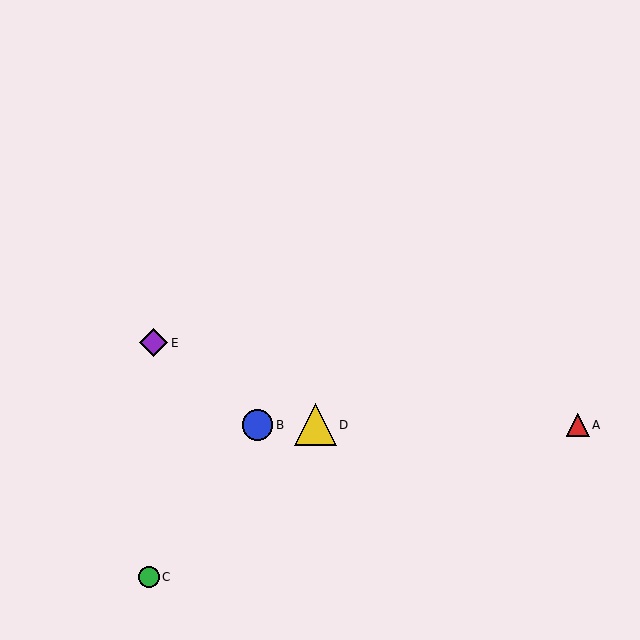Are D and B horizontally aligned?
Yes, both are at y≈425.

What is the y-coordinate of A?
Object A is at y≈425.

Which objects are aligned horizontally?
Objects A, B, D are aligned horizontally.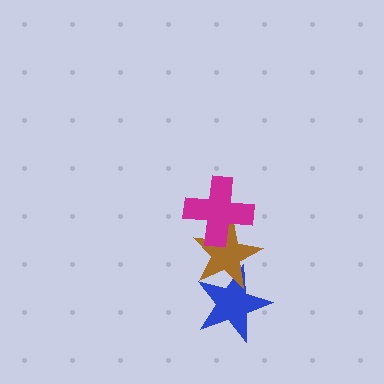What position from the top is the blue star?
The blue star is 3rd from the top.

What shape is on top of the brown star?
The magenta cross is on top of the brown star.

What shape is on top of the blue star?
The brown star is on top of the blue star.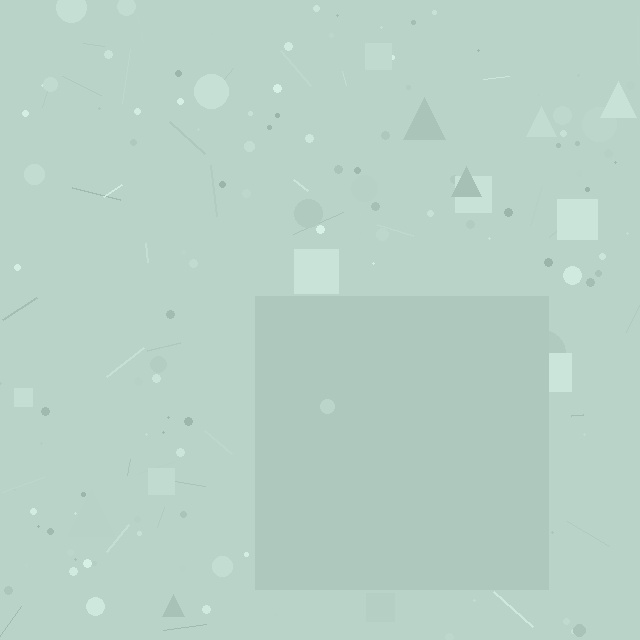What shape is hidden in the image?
A square is hidden in the image.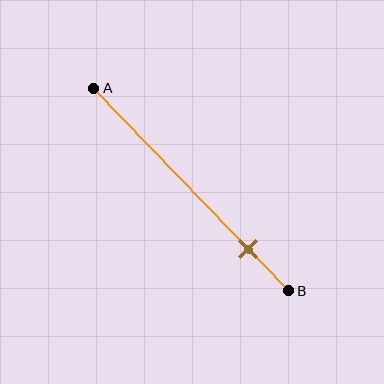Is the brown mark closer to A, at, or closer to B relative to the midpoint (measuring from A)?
The brown mark is closer to point B than the midpoint of segment AB.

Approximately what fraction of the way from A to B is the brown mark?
The brown mark is approximately 80% of the way from A to B.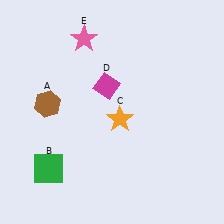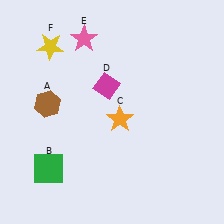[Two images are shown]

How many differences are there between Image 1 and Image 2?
There is 1 difference between the two images.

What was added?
A yellow star (F) was added in Image 2.